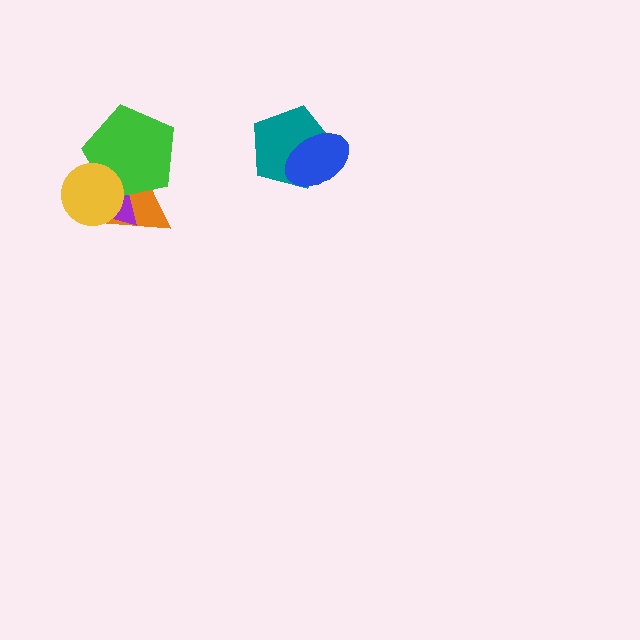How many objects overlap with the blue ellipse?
1 object overlaps with the blue ellipse.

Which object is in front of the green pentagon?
The yellow circle is in front of the green pentagon.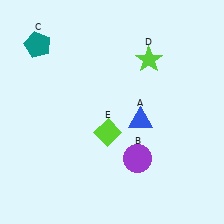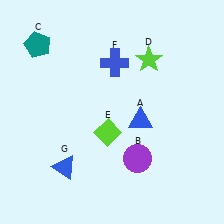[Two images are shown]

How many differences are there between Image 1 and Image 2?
There are 2 differences between the two images.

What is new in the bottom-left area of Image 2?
A blue triangle (G) was added in the bottom-left area of Image 2.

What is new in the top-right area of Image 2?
A blue cross (F) was added in the top-right area of Image 2.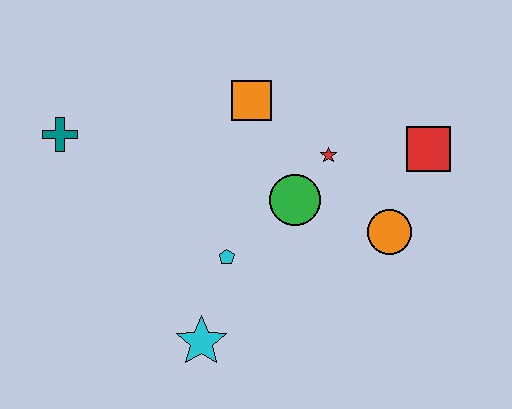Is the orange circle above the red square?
No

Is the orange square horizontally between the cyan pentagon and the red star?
Yes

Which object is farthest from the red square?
The teal cross is farthest from the red square.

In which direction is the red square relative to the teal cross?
The red square is to the right of the teal cross.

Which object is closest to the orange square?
The red star is closest to the orange square.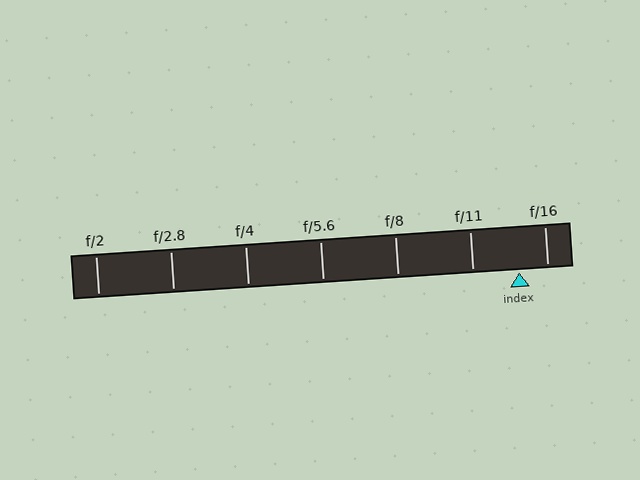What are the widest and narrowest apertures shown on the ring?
The widest aperture shown is f/2 and the narrowest is f/16.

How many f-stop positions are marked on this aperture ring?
There are 7 f-stop positions marked.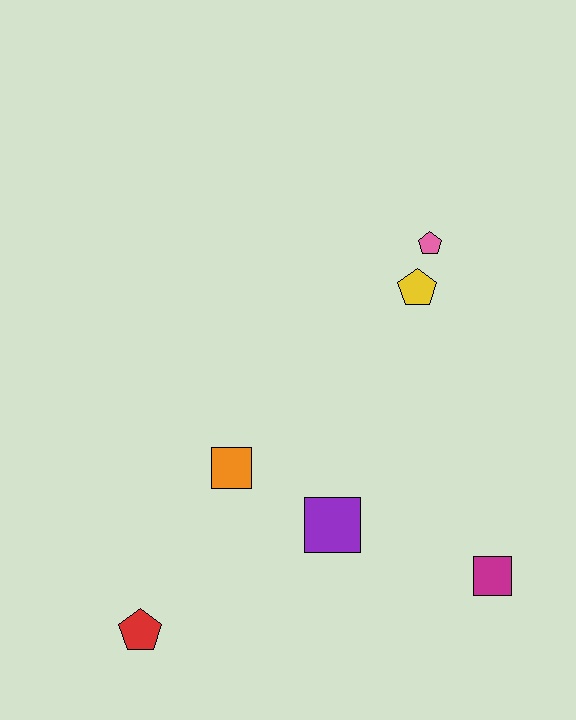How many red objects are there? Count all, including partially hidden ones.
There is 1 red object.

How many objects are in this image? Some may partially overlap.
There are 6 objects.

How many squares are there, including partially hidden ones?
There are 3 squares.